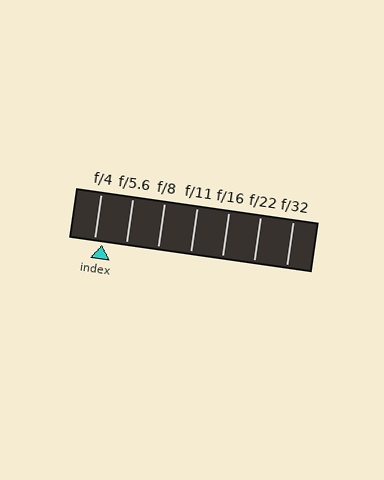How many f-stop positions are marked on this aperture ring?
There are 7 f-stop positions marked.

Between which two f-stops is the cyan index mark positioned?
The index mark is between f/4 and f/5.6.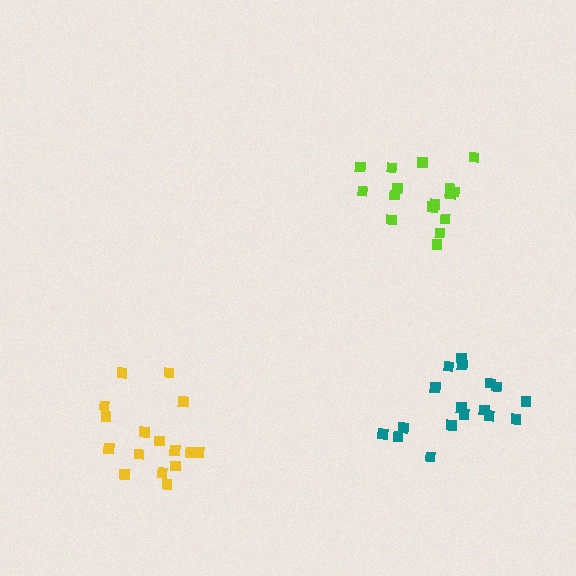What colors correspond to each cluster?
The clusters are colored: lime, yellow, teal.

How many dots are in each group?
Group 1: 17 dots, Group 2: 16 dots, Group 3: 17 dots (50 total).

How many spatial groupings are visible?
There are 3 spatial groupings.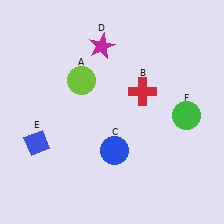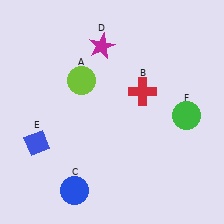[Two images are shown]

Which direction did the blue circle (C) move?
The blue circle (C) moved left.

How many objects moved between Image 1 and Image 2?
1 object moved between the two images.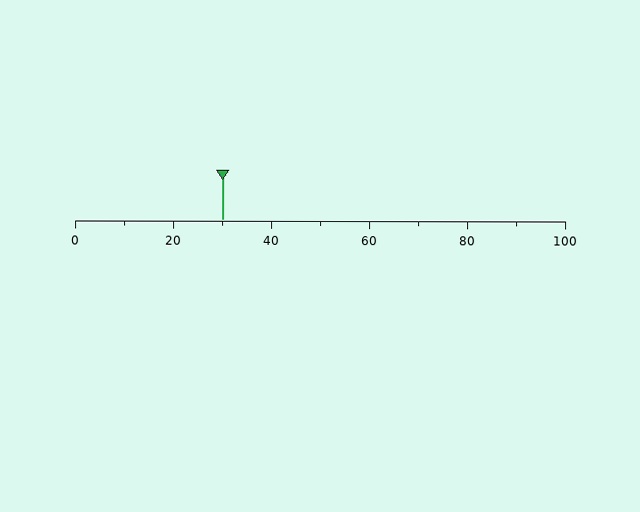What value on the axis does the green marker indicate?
The marker indicates approximately 30.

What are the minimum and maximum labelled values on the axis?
The axis runs from 0 to 100.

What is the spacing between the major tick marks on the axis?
The major ticks are spaced 20 apart.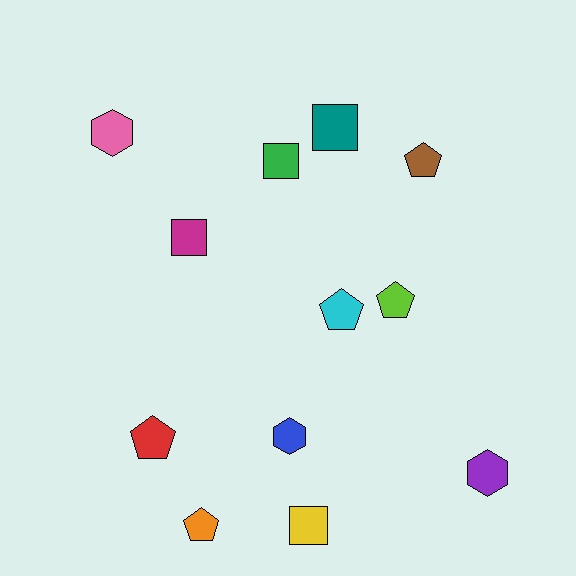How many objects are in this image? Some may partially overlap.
There are 12 objects.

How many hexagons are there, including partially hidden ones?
There are 3 hexagons.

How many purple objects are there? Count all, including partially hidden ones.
There is 1 purple object.